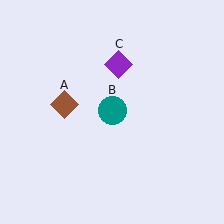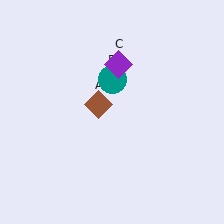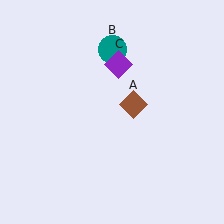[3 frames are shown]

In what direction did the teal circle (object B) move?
The teal circle (object B) moved up.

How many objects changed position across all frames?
2 objects changed position: brown diamond (object A), teal circle (object B).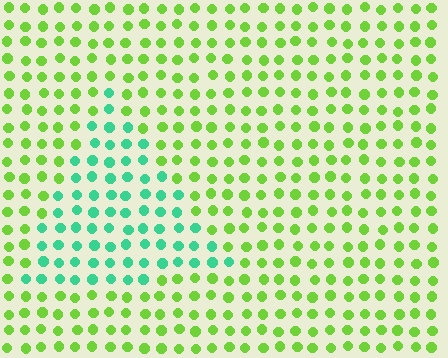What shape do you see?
I see a triangle.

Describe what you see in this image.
The image is filled with small lime elements in a uniform arrangement. A triangle-shaped region is visible where the elements are tinted to a slightly different hue, forming a subtle color boundary.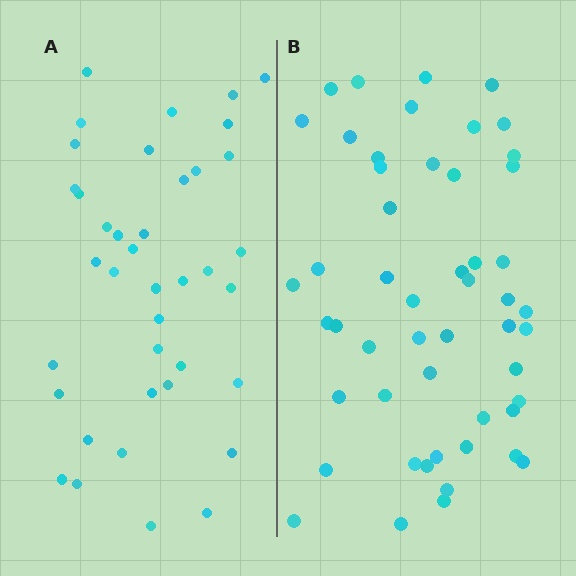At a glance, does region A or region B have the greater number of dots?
Region B (the right region) has more dots.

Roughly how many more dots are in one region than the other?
Region B has roughly 12 or so more dots than region A.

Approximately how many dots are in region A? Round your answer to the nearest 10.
About 40 dots. (The exact count is 39, which rounds to 40.)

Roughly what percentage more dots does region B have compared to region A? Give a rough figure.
About 30% more.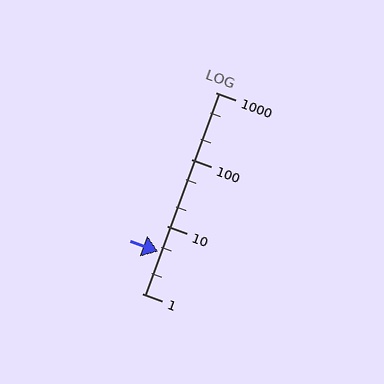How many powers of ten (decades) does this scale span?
The scale spans 3 decades, from 1 to 1000.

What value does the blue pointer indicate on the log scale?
The pointer indicates approximately 4.2.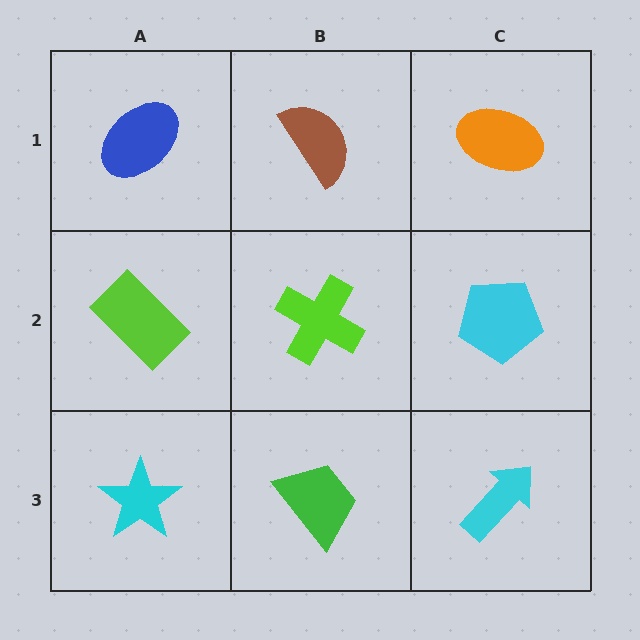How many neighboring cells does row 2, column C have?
3.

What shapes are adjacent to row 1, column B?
A lime cross (row 2, column B), a blue ellipse (row 1, column A), an orange ellipse (row 1, column C).